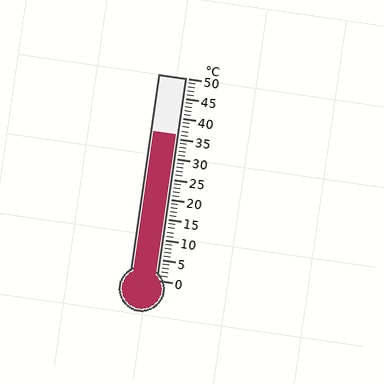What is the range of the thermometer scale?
The thermometer scale ranges from 0°C to 50°C.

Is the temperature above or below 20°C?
The temperature is above 20°C.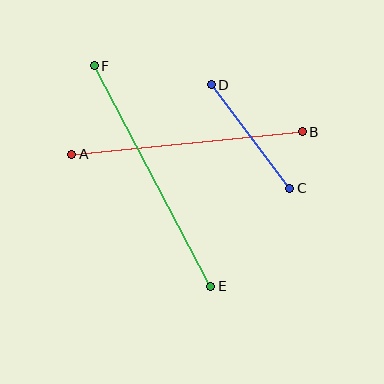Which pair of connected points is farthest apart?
Points E and F are farthest apart.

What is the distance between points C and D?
The distance is approximately 130 pixels.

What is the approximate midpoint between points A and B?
The midpoint is at approximately (187, 143) pixels.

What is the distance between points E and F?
The distance is approximately 249 pixels.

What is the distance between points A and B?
The distance is approximately 232 pixels.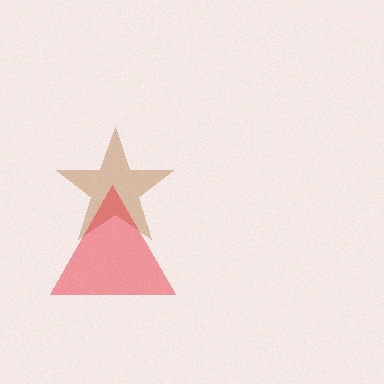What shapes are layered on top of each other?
The layered shapes are: a brown star, a red triangle.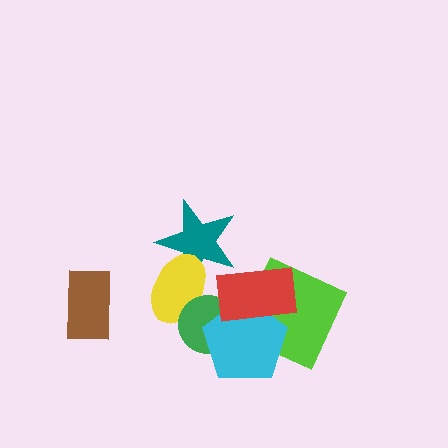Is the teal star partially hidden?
Yes, it is partially covered by another shape.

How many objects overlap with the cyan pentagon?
3 objects overlap with the cyan pentagon.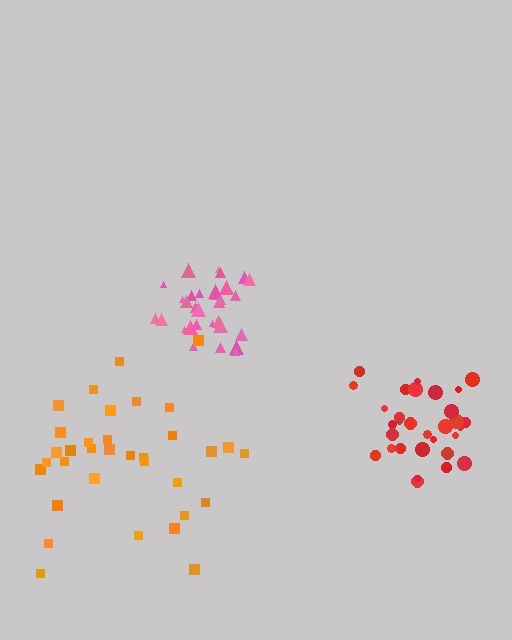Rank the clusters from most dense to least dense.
pink, red, orange.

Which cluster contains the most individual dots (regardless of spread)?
Red (34).